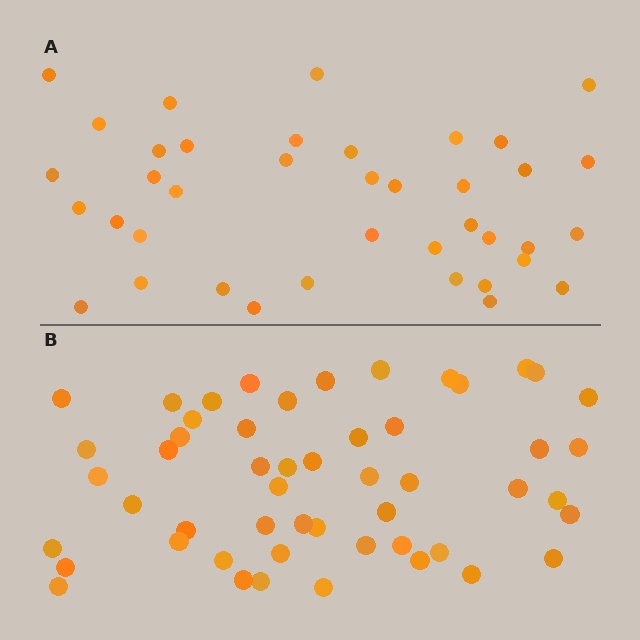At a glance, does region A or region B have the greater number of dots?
Region B (the bottom region) has more dots.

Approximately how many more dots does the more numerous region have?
Region B has approximately 15 more dots than region A.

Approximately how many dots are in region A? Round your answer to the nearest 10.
About 40 dots. (The exact count is 39, which rounds to 40.)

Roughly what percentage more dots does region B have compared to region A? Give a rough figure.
About 35% more.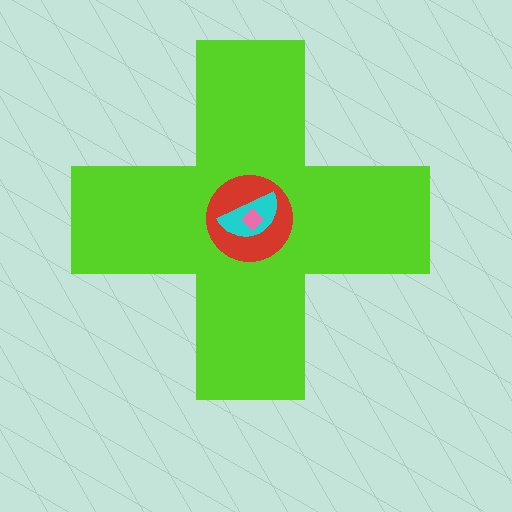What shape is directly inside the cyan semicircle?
The pink diamond.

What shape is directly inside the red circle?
The cyan semicircle.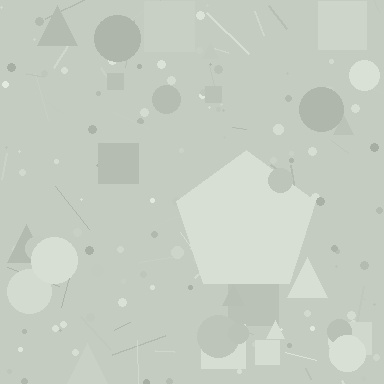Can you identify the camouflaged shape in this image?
The camouflaged shape is a pentagon.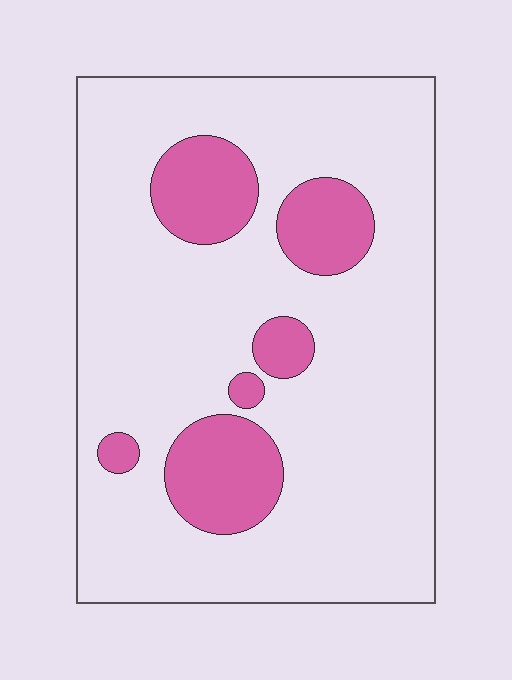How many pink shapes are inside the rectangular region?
6.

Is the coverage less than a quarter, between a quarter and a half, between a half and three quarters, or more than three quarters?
Less than a quarter.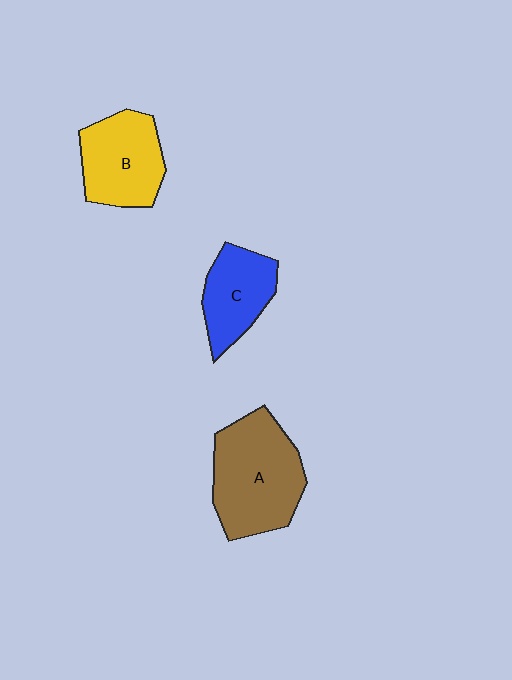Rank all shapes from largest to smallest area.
From largest to smallest: A (brown), B (yellow), C (blue).